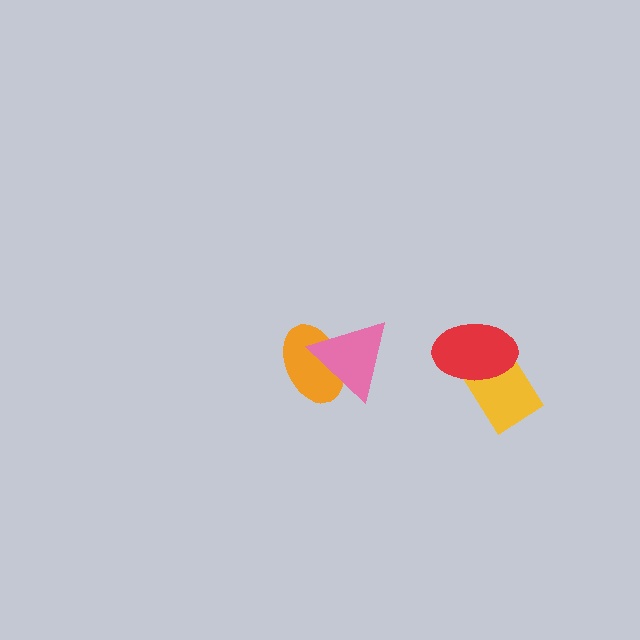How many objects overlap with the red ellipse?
1 object overlaps with the red ellipse.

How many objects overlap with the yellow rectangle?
1 object overlaps with the yellow rectangle.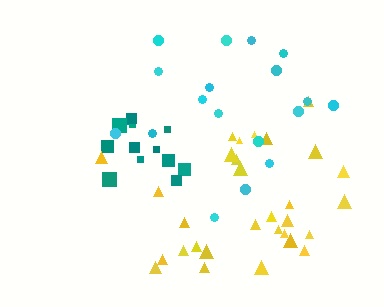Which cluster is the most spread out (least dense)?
Yellow.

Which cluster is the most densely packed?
Teal.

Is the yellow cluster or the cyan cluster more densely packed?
Cyan.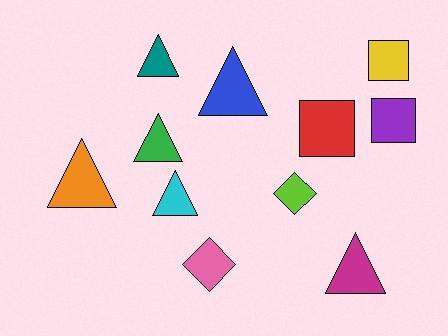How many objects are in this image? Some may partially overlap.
There are 11 objects.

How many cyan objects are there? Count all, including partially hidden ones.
There is 1 cyan object.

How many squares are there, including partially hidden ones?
There are 3 squares.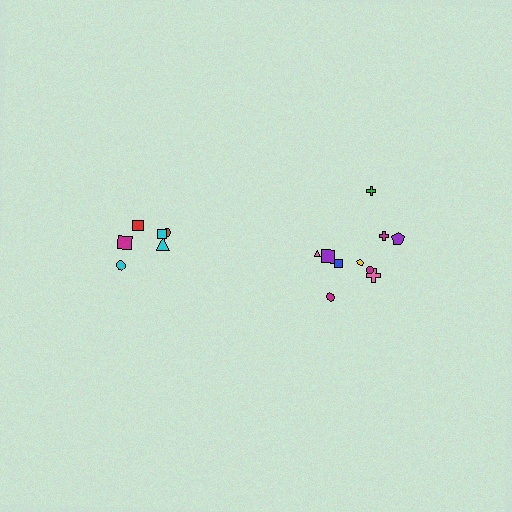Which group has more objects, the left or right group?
The right group.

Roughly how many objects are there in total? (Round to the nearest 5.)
Roughly 15 objects in total.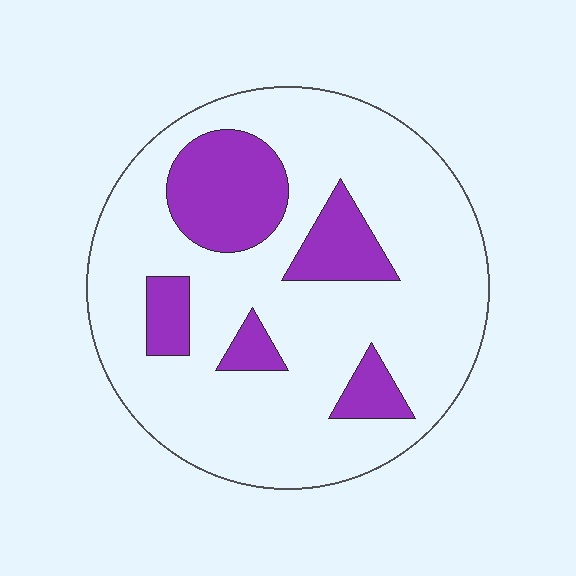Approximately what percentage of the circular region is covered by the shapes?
Approximately 20%.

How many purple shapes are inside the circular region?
5.